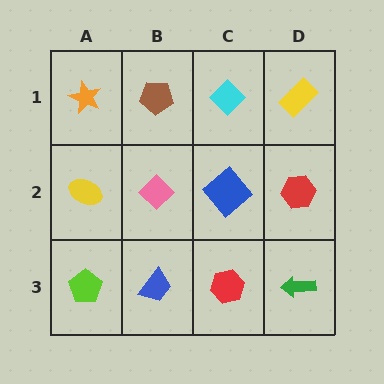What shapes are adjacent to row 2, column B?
A brown pentagon (row 1, column B), a blue trapezoid (row 3, column B), a yellow ellipse (row 2, column A), a blue diamond (row 2, column C).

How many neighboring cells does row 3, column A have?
2.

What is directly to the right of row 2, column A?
A pink diamond.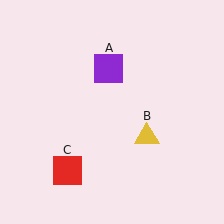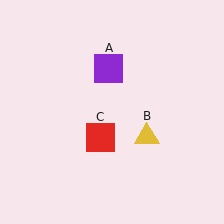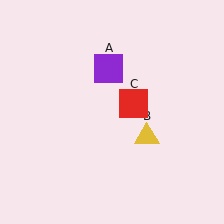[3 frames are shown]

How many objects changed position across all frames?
1 object changed position: red square (object C).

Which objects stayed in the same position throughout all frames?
Purple square (object A) and yellow triangle (object B) remained stationary.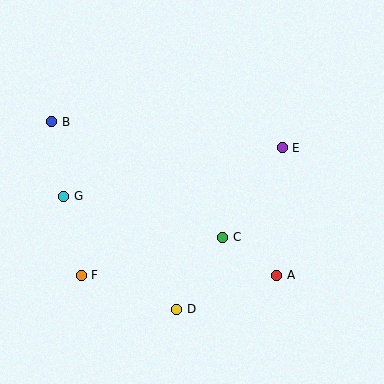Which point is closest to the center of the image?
Point C at (223, 238) is closest to the center.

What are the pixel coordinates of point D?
Point D is at (177, 309).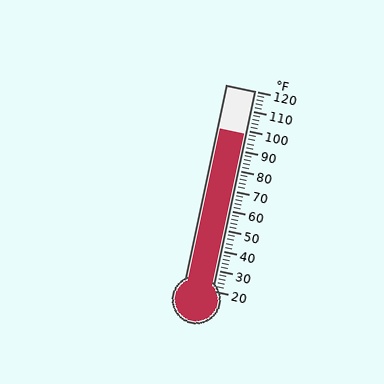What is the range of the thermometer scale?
The thermometer scale ranges from 20°F to 120°F.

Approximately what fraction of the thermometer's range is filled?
The thermometer is filled to approximately 80% of its range.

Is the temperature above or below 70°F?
The temperature is above 70°F.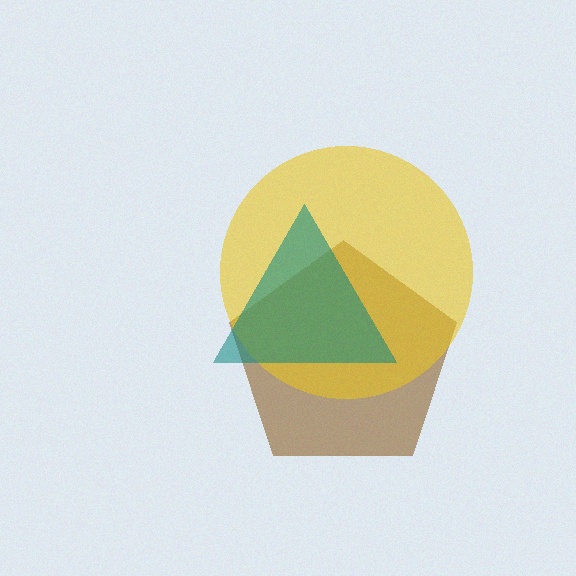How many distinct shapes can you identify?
There are 3 distinct shapes: a brown pentagon, a yellow circle, a teal triangle.